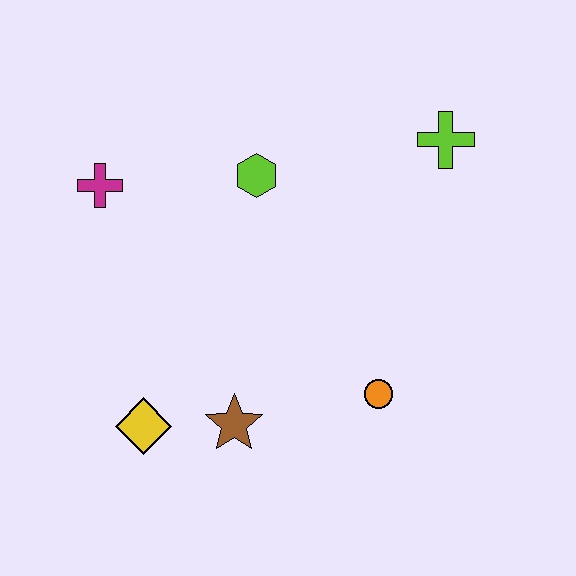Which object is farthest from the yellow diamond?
The lime cross is farthest from the yellow diamond.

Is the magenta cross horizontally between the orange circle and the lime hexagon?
No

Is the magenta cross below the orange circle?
No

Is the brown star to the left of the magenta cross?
No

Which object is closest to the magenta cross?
The lime hexagon is closest to the magenta cross.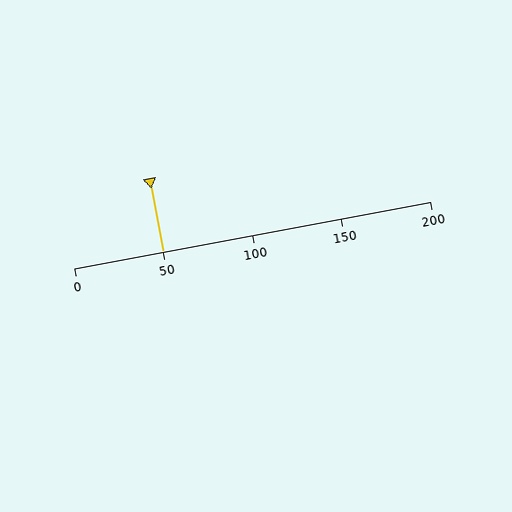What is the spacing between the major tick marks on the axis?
The major ticks are spaced 50 apart.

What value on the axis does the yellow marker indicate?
The marker indicates approximately 50.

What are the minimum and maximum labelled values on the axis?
The axis runs from 0 to 200.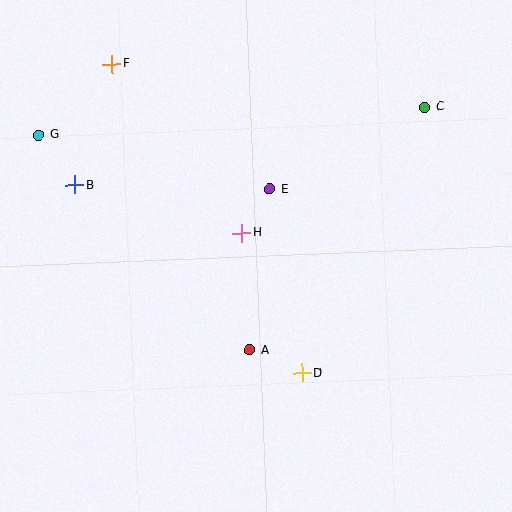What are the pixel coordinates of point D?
Point D is at (302, 373).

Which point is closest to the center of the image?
Point H at (242, 233) is closest to the center.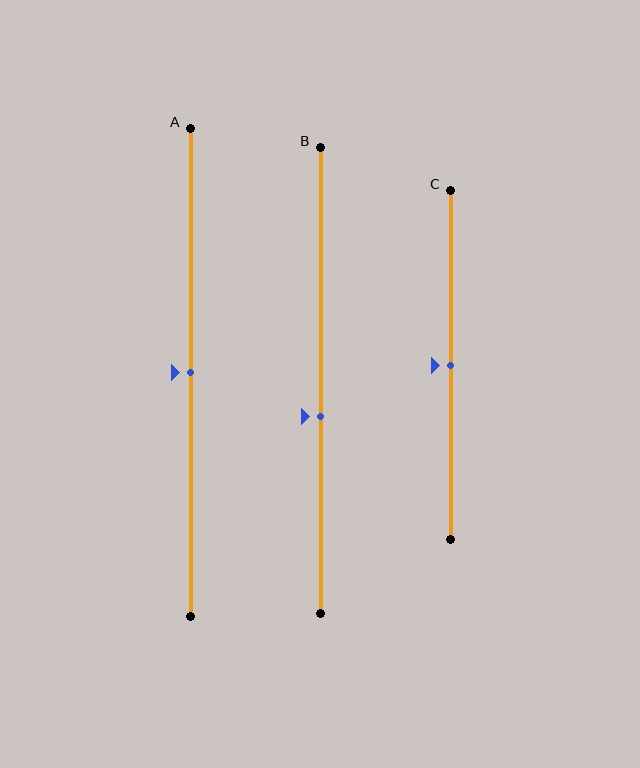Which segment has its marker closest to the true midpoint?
Segment A has its marker closest to the true midpoint.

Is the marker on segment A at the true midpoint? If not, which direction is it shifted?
Yes, the marker on segment A is at the true midpoint.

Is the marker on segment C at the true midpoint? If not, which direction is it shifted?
Yes, the marker on segment C is at the true midpoint.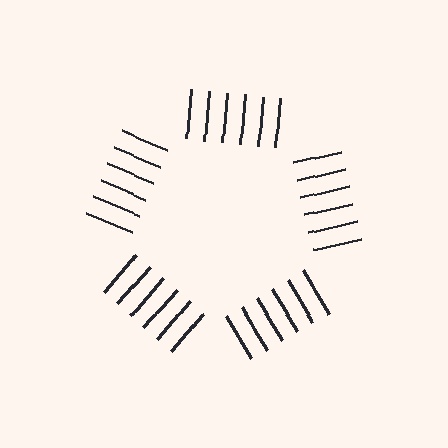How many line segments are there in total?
30 — 6 along each of the 5 edges.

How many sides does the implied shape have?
5 sides — the line-ends trace a pentagon.